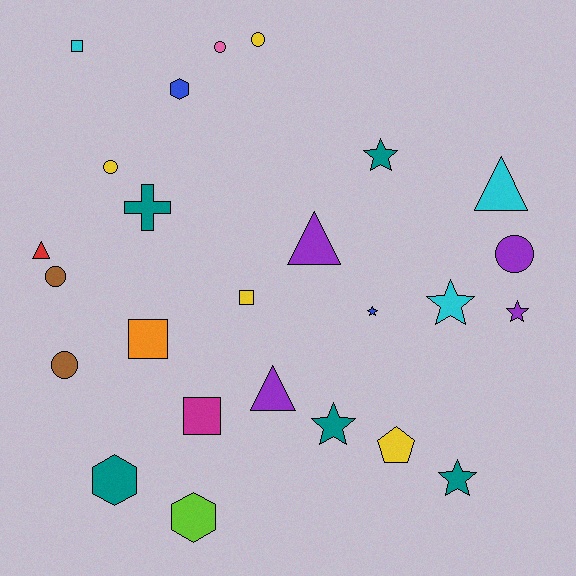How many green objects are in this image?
There are no green objects.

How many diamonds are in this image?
There are no diamonds.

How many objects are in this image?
There are 25 objects.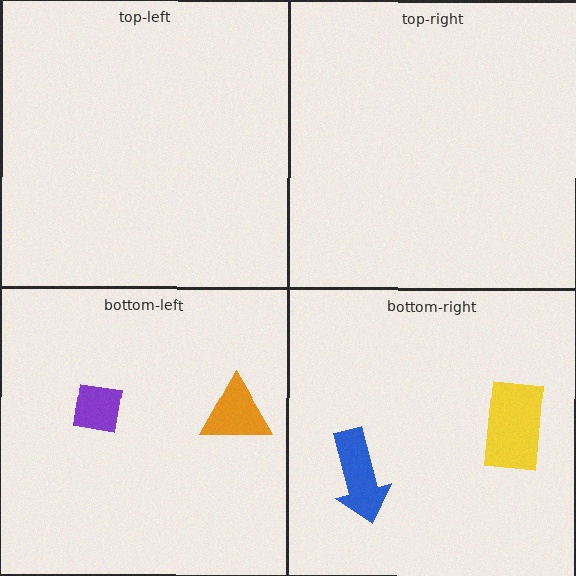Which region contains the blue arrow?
The bottom-right region.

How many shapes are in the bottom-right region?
2.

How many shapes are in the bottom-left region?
2.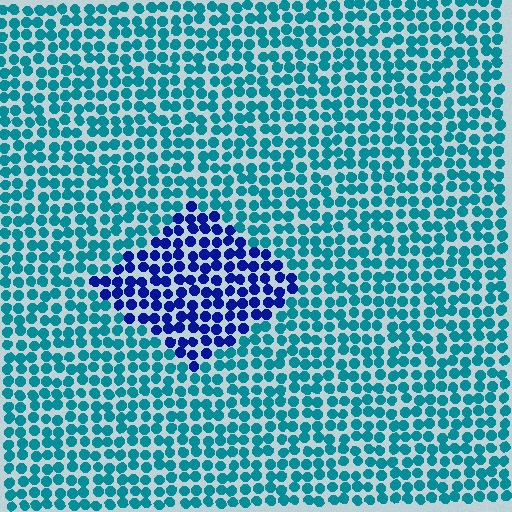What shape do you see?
I see a diamond.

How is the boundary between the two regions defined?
The boundary is defined purely by a slight shift in hue (about 51 degrees). Spacing, size, and orientation are identical on both sides.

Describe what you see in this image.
The image is filled with small teal elements in a uniform arrangement. A diamond-shaped region is visible where the elements are tinted to a slightly different hue, forming a subtle color boundary.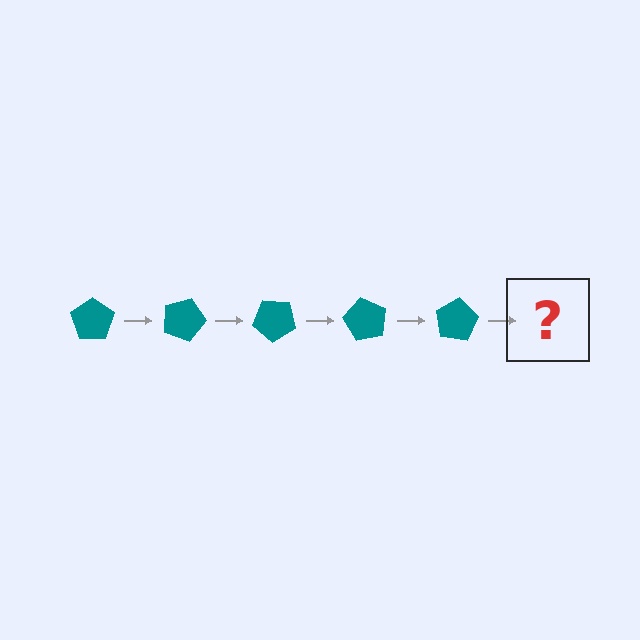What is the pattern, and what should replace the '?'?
The pattern is that the pentagon rotates 20 degrees each step. The '?' should be a teal pentagon rotated 100 degrees.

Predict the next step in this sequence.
The next step is a teal pentagon rotated 100 degrees.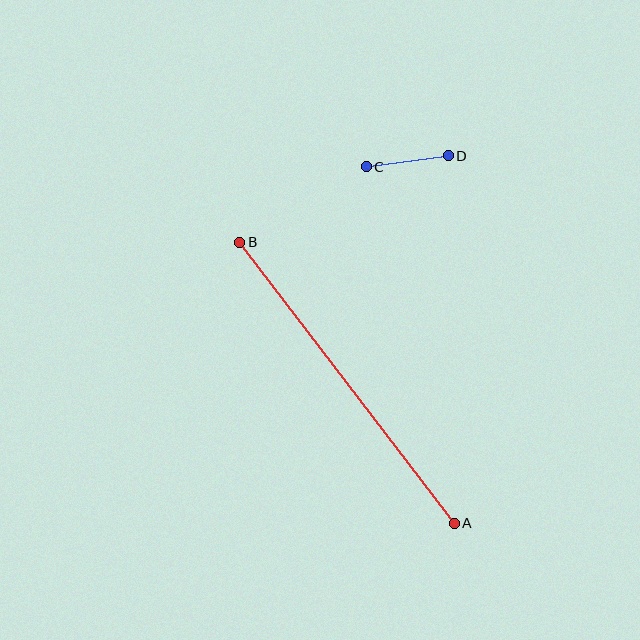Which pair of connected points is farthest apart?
Points A and B are farthest apart.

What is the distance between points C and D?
The distance is approximately 83 pixels.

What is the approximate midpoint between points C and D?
The midpoint is at approximately (407, 161) pixels.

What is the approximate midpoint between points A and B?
The midpoint is at approximately (347, 383) pixels.